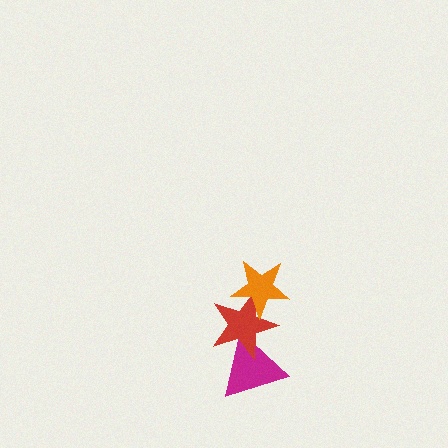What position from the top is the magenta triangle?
The magenta triangle is 3rd from the top.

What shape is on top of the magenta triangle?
The red star is on top of the magenta triangle.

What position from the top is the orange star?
The orange star is 1st from the top.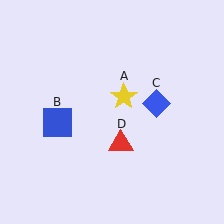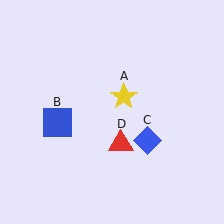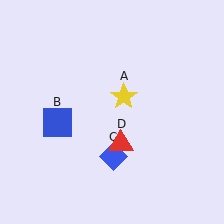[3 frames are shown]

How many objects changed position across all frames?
1 object changed position: blue diamond (object C).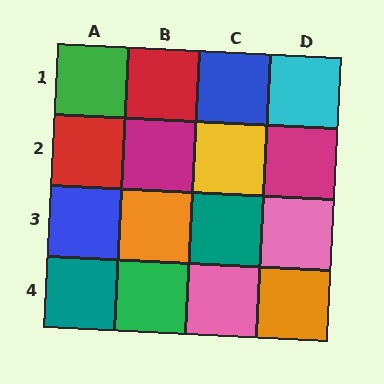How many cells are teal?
2 cells are teal.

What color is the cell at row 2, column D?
Magenta.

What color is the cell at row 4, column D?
Orange.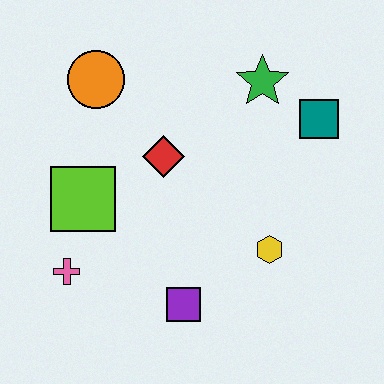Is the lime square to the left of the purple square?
Yes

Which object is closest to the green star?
The teal square is closest to the green star.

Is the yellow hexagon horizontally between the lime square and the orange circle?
No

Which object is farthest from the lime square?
The teal square is farthest from the lime square.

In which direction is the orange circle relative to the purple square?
The orange circle is above the purple square.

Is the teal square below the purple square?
No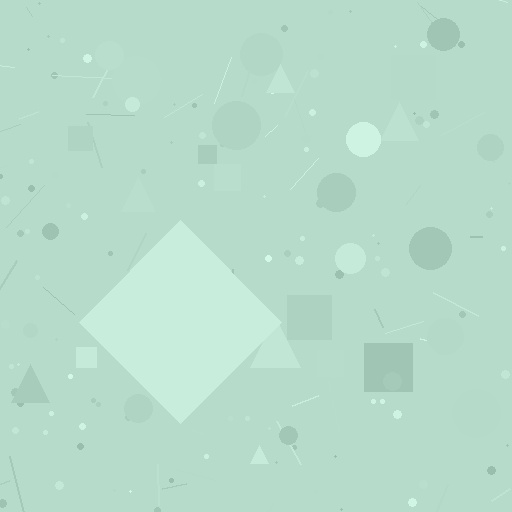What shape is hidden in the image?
A diamond is hidden in the image.